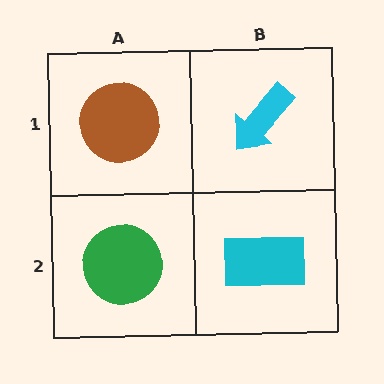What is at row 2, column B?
A cyan rectangle.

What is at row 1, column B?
A cyan arrow.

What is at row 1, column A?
A brown circle.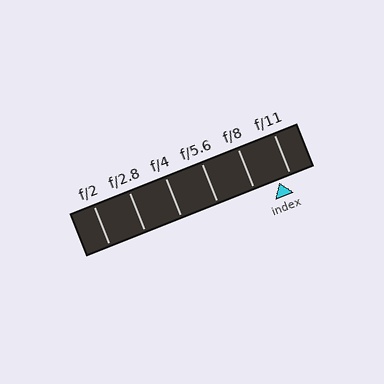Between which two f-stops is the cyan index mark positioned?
The index mark is between f/8 and f/11.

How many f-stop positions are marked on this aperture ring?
There are 6 f-stop positions marked.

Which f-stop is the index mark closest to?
The index mark is closest to f/11.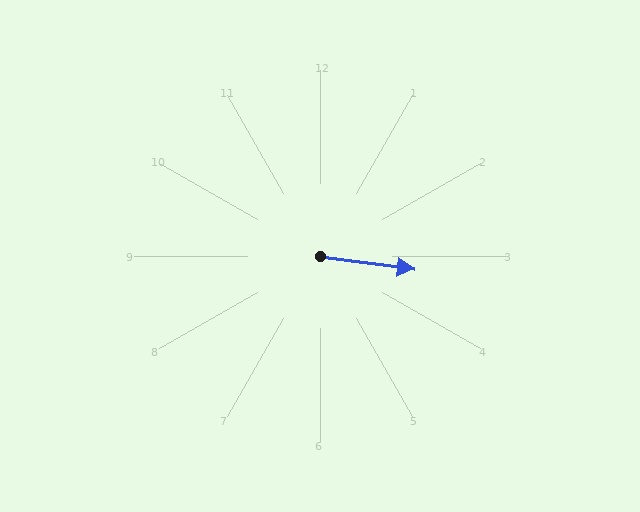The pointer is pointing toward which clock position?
Roughly 3 o'clock.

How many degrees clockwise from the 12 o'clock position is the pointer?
Approximately 98 degrees.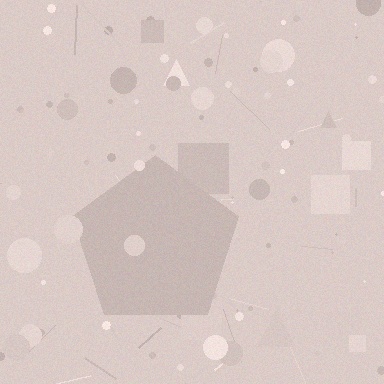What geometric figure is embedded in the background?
A pentagon is embedded in the background.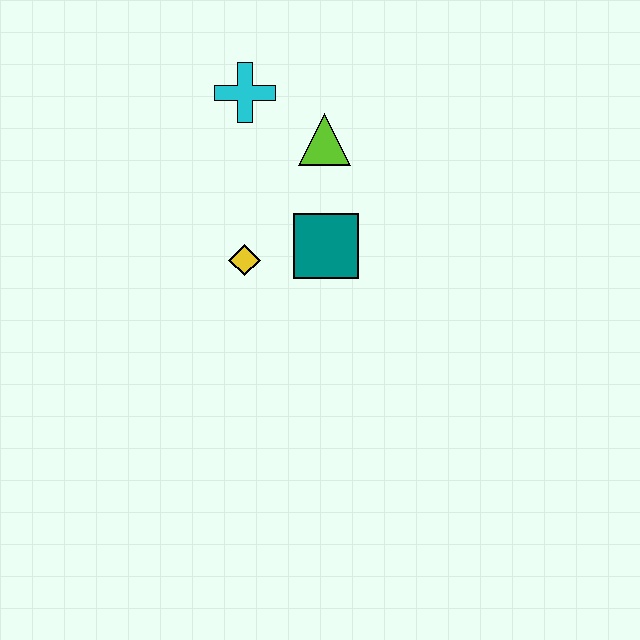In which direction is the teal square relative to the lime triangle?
The teal square is below the lime triangle.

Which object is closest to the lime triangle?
The cyan cross is closest to the lime triangle.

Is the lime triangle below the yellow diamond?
No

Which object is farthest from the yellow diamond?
The cyan cross is farthest from the yellow diamond.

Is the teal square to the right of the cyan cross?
Yes